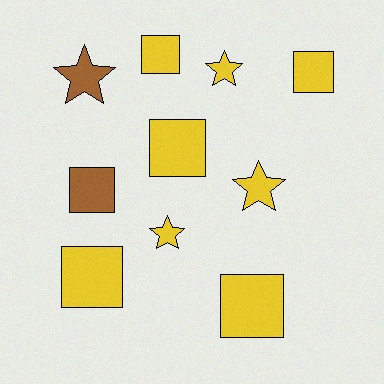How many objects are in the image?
There are 10 objects.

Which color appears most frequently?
Yellow, with 8 objects.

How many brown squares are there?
There is 1 brown square.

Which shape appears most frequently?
Square, with 6 objects.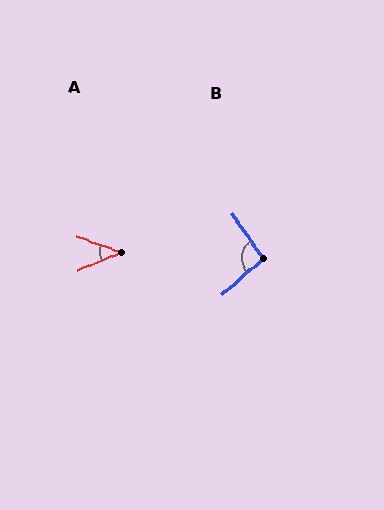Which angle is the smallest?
A, at approximately 42 degrees.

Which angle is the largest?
B, at approximately 97 degrees.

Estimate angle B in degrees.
Approximately 97 degrees.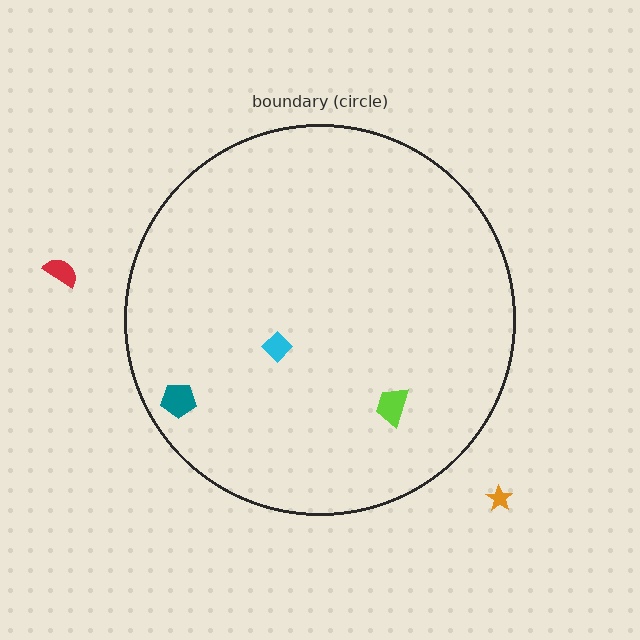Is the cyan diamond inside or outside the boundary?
Inside.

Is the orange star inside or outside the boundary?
Outside.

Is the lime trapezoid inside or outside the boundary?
Inside.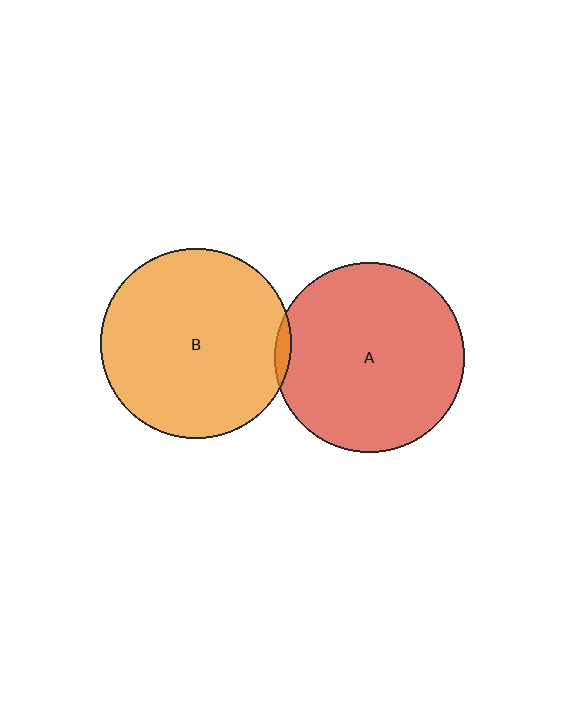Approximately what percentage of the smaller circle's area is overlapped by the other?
Approximately 5%.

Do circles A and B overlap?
Yes.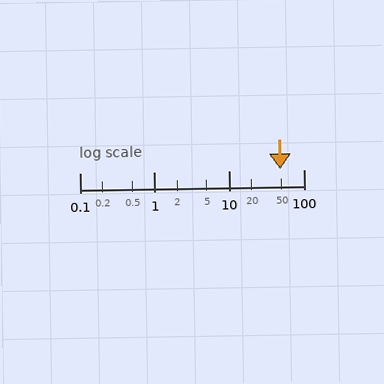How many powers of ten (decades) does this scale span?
The scale spans 3 decades, from 0.1 to 100.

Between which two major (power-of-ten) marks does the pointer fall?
The pointer is between 10 and 100.